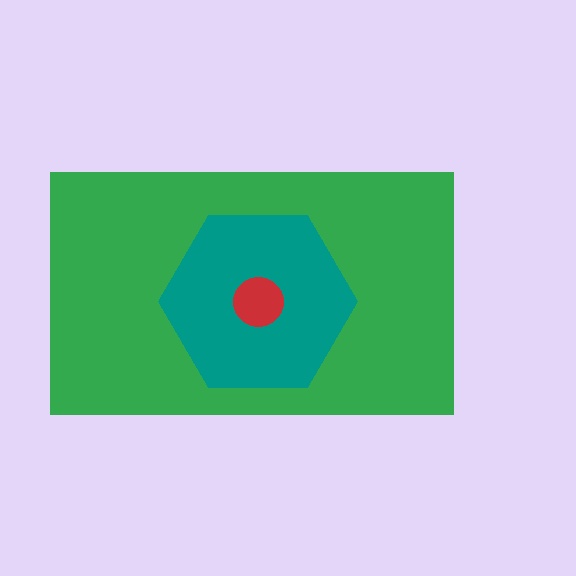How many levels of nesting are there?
3.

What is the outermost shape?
The green rectangle.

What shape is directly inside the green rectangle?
The teal hexagon.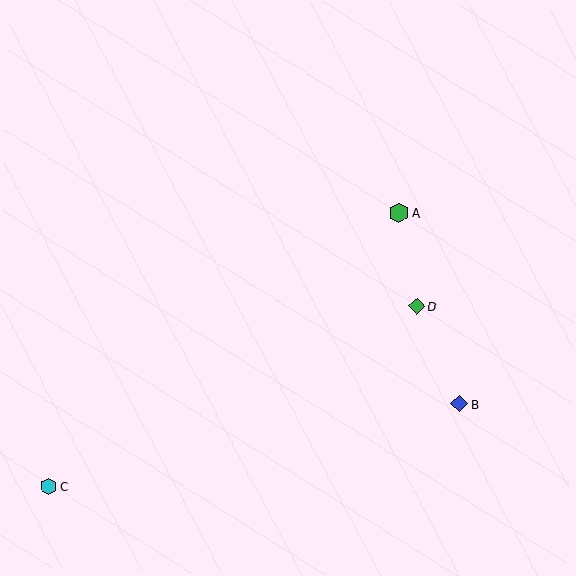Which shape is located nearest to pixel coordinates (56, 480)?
The cyan hexagon (labeled C) at (49, 486) is nearest to that location.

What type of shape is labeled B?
Shape B is a blue diamond.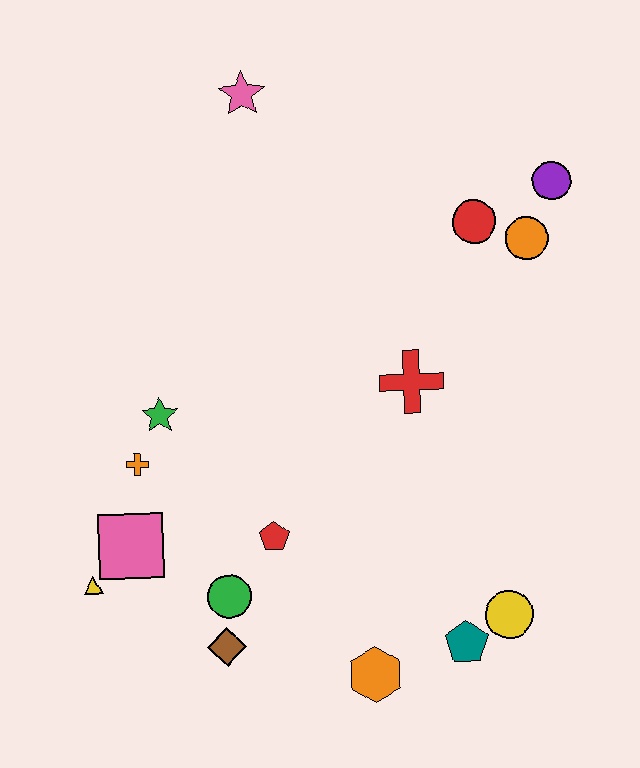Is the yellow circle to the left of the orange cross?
No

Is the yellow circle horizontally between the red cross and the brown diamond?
No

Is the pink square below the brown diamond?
No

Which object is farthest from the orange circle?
The yellow triangle is farthest from the orange circle.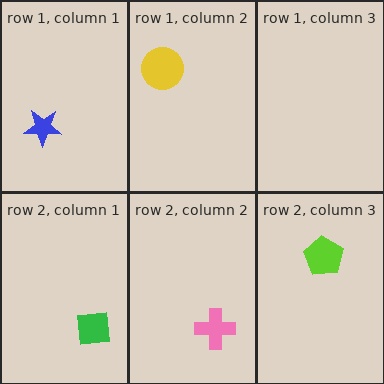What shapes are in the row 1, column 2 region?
The yellow circle.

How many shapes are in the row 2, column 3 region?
1.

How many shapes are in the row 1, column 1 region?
1.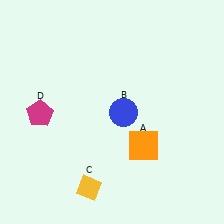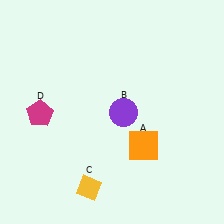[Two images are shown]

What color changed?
The circle (B) changed from blue in Image 1 to purple in Image 2.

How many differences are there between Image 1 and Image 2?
There is 1 difference between the two images.